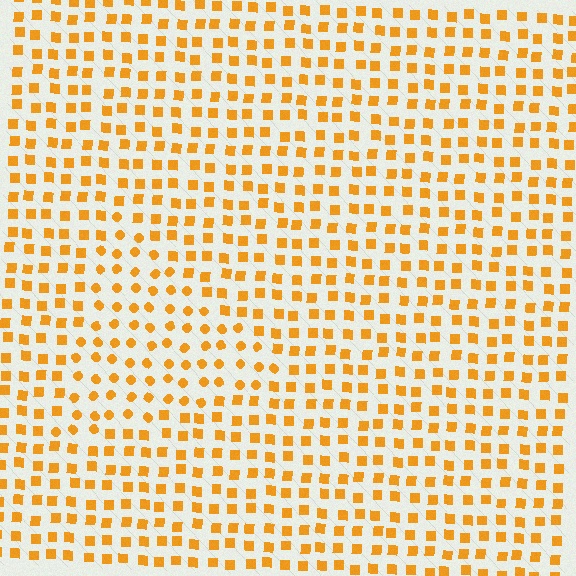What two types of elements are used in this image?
The image uses circles inside the triangle region and squares outside it.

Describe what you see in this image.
The image is filled with small orange elements arranged in a uniform grid. A triangle-shaped region contains circles, while the surrounding area contains squares. The boundary is defined purely by the change in element shape.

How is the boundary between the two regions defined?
The boundary is defined by a change in element shape: circles inside vs. squares outside. All elements share the same color and spacing.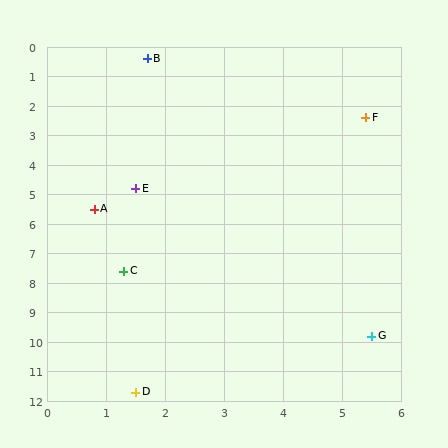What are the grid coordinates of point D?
Point D is at approximately (1.5, 11.7).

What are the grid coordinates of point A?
Point A is at approximately (0.8, 5.5).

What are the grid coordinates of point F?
Point F is at approximately (5.4, 2.4).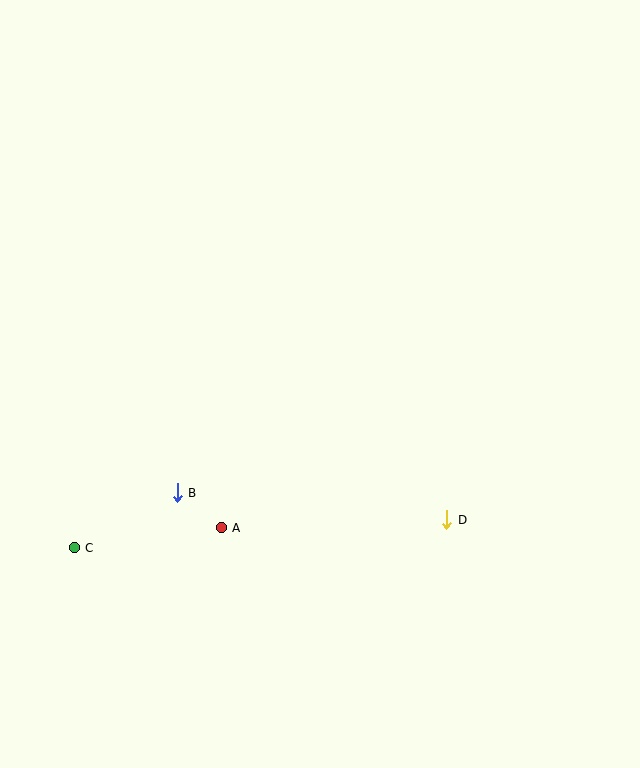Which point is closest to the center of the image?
Point A at (221, 528) is closest to the center.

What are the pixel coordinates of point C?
Point C is at (74, 548).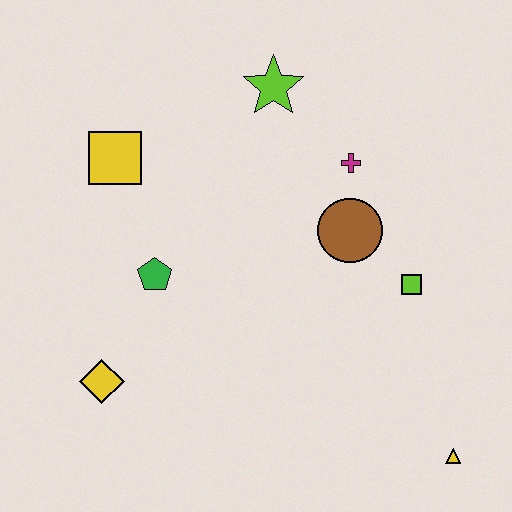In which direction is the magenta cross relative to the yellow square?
The magenta cross is to the right of the yellow square.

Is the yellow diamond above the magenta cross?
No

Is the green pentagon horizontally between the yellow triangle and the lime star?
No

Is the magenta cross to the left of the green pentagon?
No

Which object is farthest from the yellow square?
The yellow triangle is farthest from the yellow square.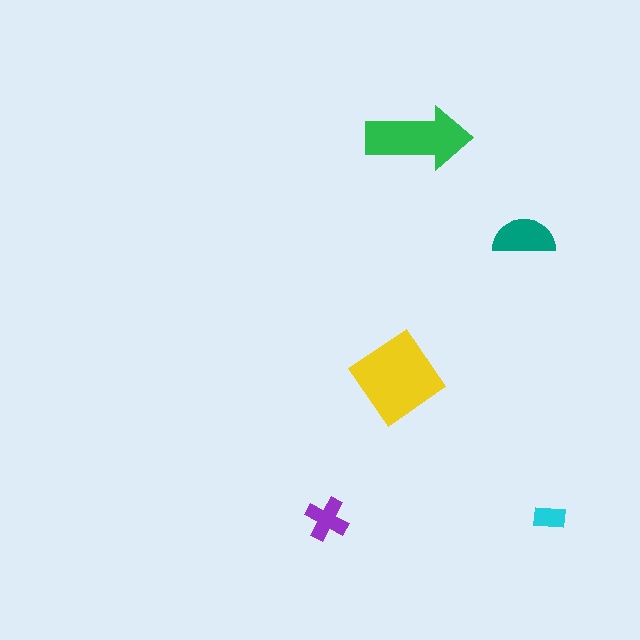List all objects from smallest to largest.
The cyan rectangle, the purple cross, the teal semicircle, the green arrow, the yellow diamond.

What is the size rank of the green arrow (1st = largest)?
2nd.